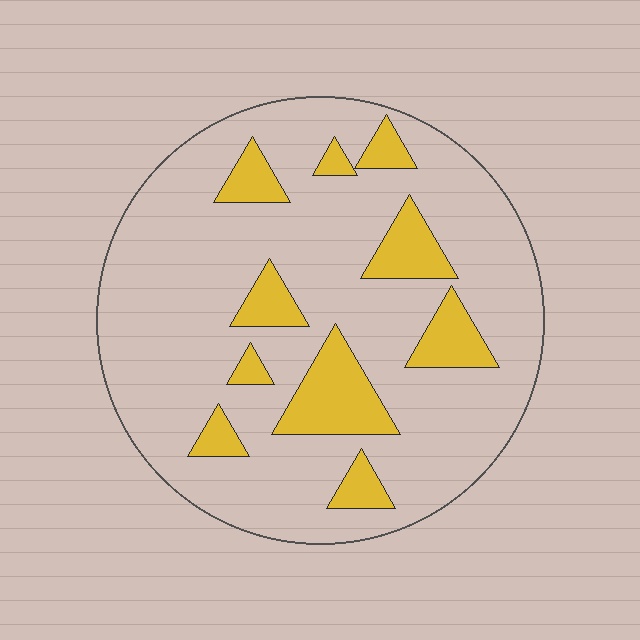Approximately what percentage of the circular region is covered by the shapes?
Approximately 20%.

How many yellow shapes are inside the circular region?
10.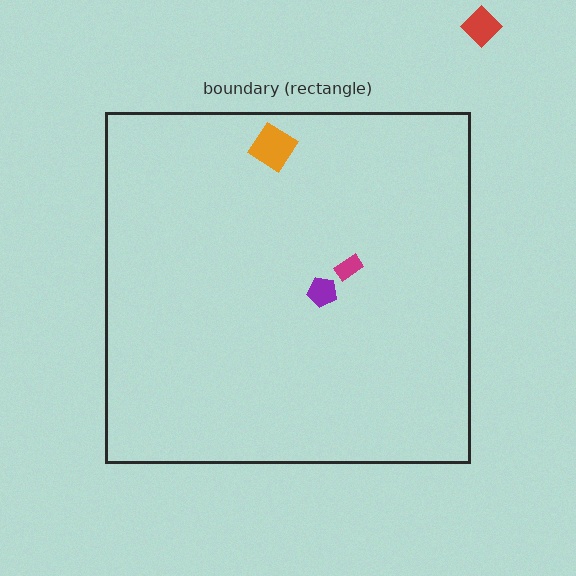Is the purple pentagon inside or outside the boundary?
Inside.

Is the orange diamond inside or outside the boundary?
Inside.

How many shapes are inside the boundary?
3 inside, 1 outside.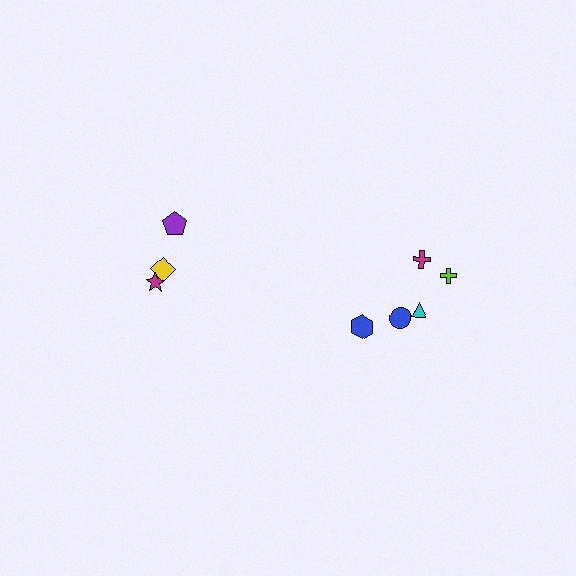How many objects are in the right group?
There are 5 objects.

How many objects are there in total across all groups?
There are 8 objects.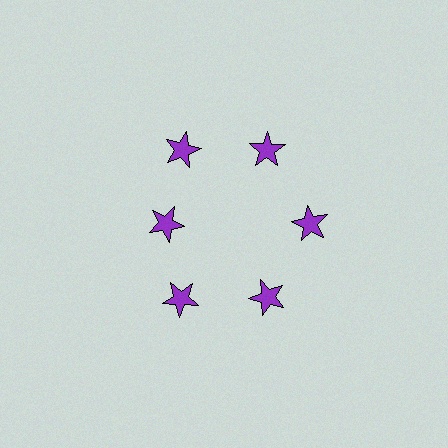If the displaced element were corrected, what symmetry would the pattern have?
It would have 6-fold rotational symmetry — the pattern would map onto itself every 60 degrees.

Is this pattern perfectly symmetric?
No. The 6 purple stars are arranged in a ring, but one element near the 9 o'clock position is pulled inward toward the center, breaking the 6-fold rotational symmetry.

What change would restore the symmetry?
The symmetry would be restored by moving it outward, back onto the ring so that all 6 stars sit at equal angles and equal distance from the center.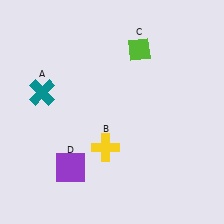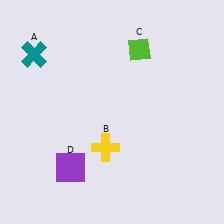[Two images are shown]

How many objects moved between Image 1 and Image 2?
1 object moved between the two images.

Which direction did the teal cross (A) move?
The teal cross (A) moved up.